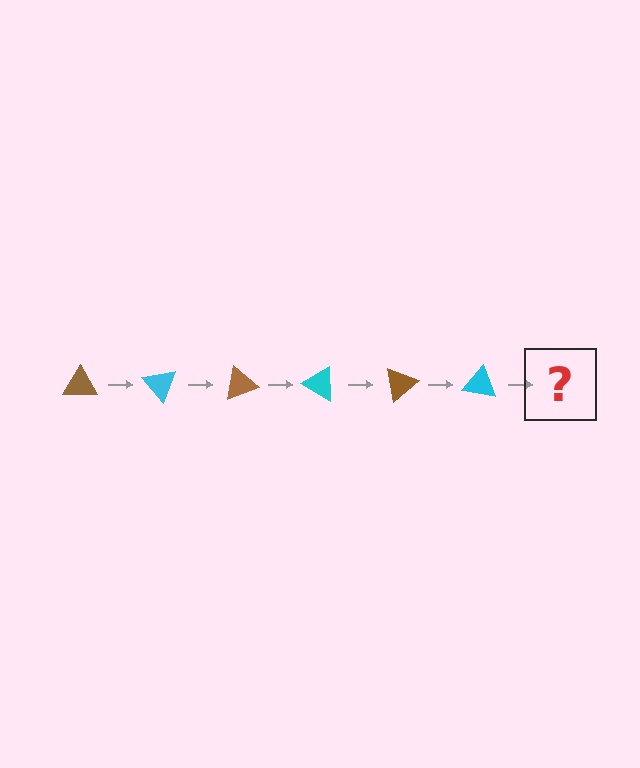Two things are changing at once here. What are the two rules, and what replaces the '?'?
The two rules are that it rotates 50 degrees each step and the color cycles through brown and cyan. The '?' should be a brown triangle, rotated 300 degrees from the start.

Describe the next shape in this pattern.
It should be a brown triangle, rotated 300 degrees from the start.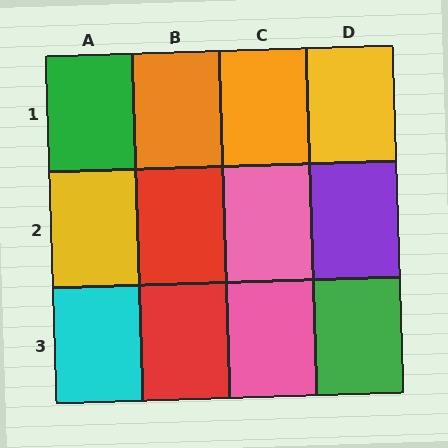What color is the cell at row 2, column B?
Red.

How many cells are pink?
2 cells are pink.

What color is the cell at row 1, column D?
Yellow.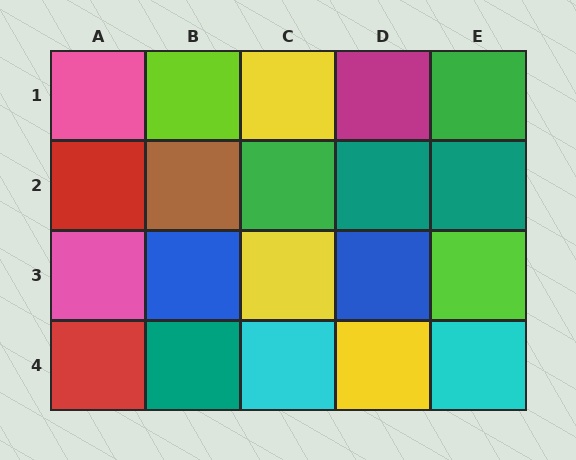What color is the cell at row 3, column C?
Yellow.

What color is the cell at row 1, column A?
Pink.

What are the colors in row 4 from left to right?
Red, teal, cyan, yellow, cyan.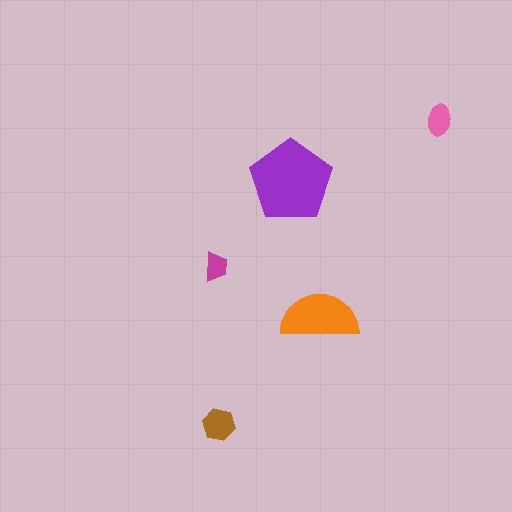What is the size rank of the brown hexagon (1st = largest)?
3rd.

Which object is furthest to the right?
The pink ellipse is rightmost.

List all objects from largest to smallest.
The purple pentagon, the orange semicircle, the brown hexagon, the pink ellipse, the magenta trapezoid.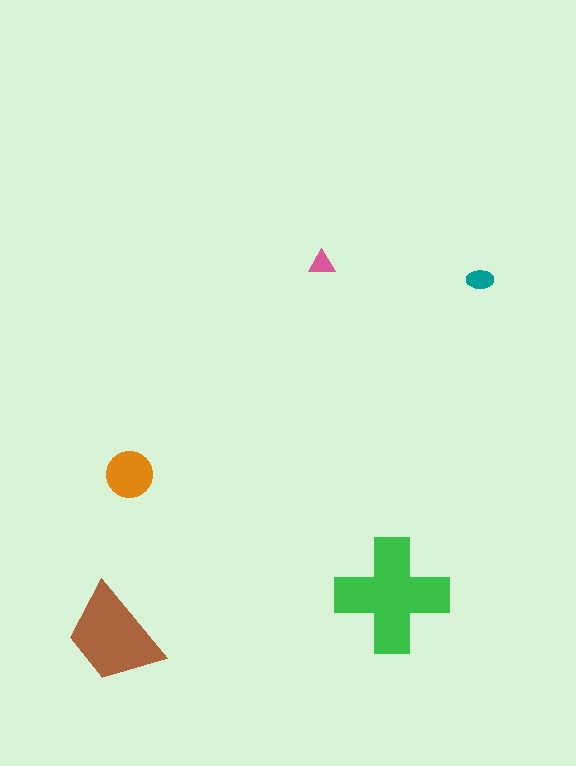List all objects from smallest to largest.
The pink triangle, the teal ellipse, the orange circle, the brown trapezoid, the green cross.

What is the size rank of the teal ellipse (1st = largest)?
4th.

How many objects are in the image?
There are 5 objects in the image.